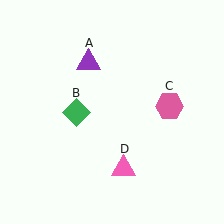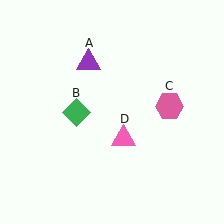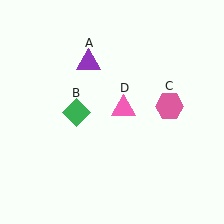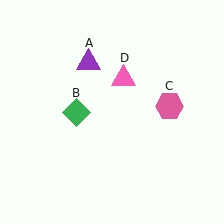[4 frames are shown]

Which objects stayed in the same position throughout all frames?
Purple triangle (object A) and green diamond (object B) and pink hexagon (object C) remained stationary.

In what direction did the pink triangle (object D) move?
The pink triangle (object D) moved up.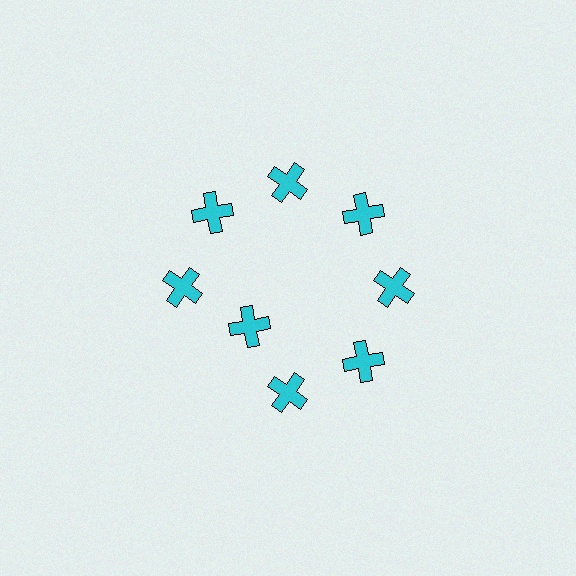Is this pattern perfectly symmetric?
No. The 8 cyan crosses are arranged in a ring, but one element near the 8 o'clock position is pulled inward toward the center, breaking the 8-fold rotational symmetry.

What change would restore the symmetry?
The symmetry would be restored by moving it outward, back onto the ring so that all 8 crosses sit at equal angles and equal distance from the center.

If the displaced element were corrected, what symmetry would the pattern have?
It would have 8-fold rotational symmetry — the pattern would map onto itself every 45 degrees.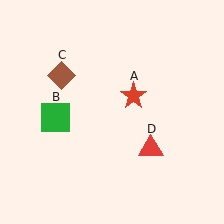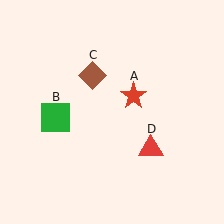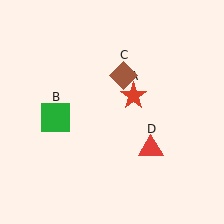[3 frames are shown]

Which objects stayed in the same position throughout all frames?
Red star (object A) and green square (object B) and red triangle (object D) remained stationary.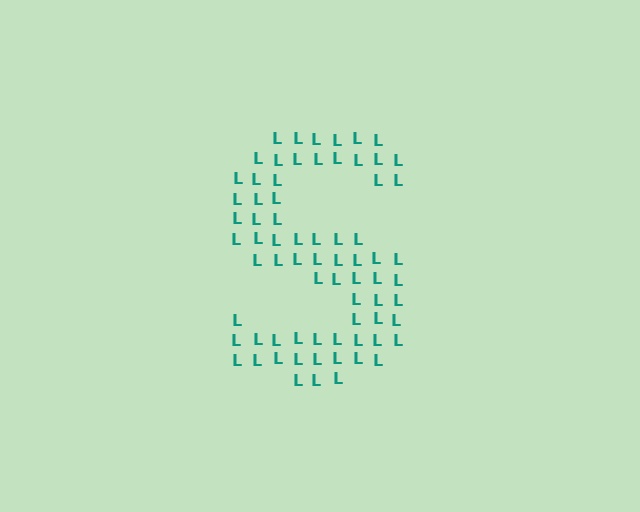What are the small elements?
The small elements are letter L's.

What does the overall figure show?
The overall figure shows the letter S.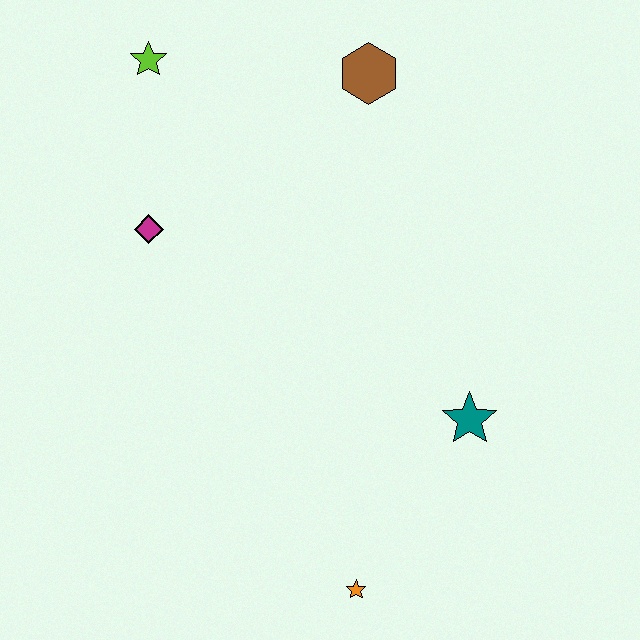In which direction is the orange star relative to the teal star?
The orange star is below the teal star.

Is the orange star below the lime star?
Yes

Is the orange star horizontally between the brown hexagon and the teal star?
No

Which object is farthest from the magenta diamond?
The orange star is farthest from the magenta diamond.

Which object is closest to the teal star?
The orange star is closest to the teal star.